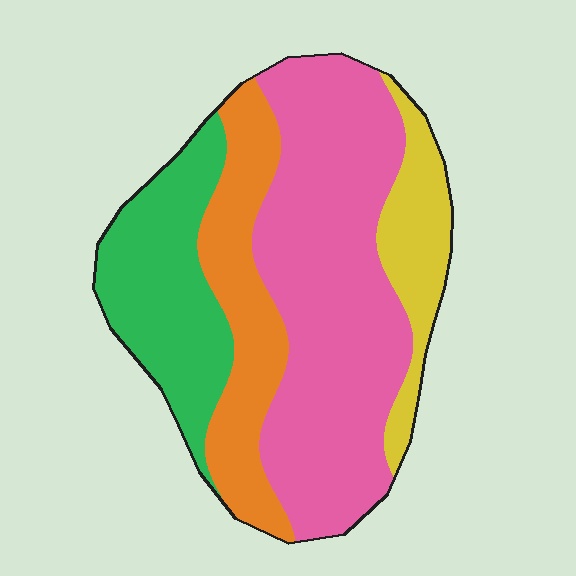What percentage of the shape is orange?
Orange covers 20% of the shape.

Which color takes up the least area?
Yellow, at roughly 10%.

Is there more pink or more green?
Pink.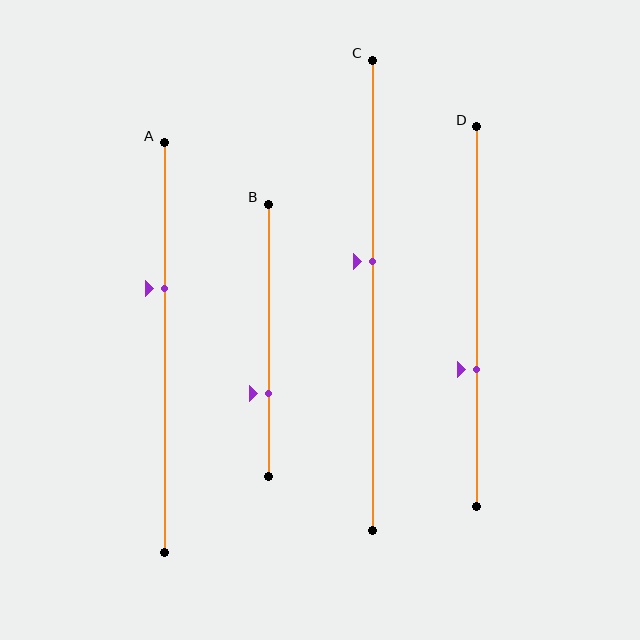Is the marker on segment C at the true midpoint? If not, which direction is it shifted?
No, the marker on segment C is shifted upward by about 7% of the segment length.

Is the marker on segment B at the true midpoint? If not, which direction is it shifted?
No, the marker on segment B is shifted downward by about 20% of the segment length.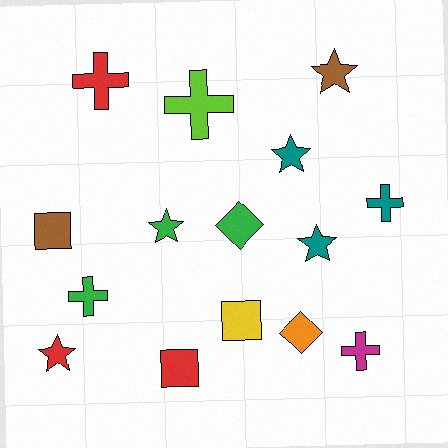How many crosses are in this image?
There are 5 crosses.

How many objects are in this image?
There are 15 objects.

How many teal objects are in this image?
There are 3 teal objects.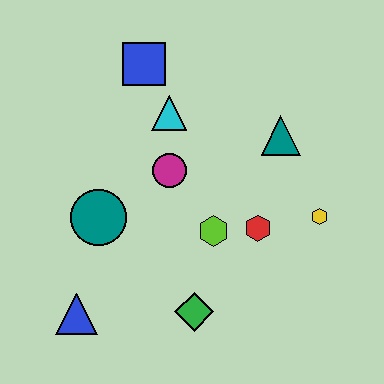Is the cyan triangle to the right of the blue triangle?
Yes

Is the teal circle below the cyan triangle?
Yes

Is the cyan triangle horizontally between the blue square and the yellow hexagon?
Yes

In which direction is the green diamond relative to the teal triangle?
The green diamond is below the teal triangle.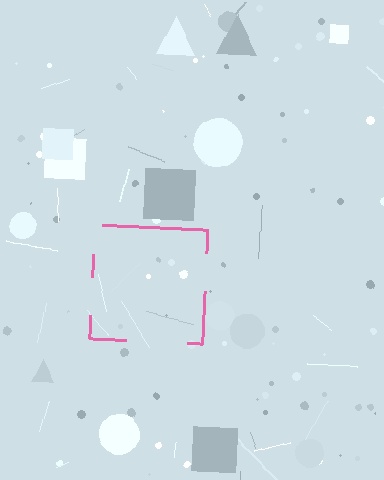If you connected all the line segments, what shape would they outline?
They would outline a square.